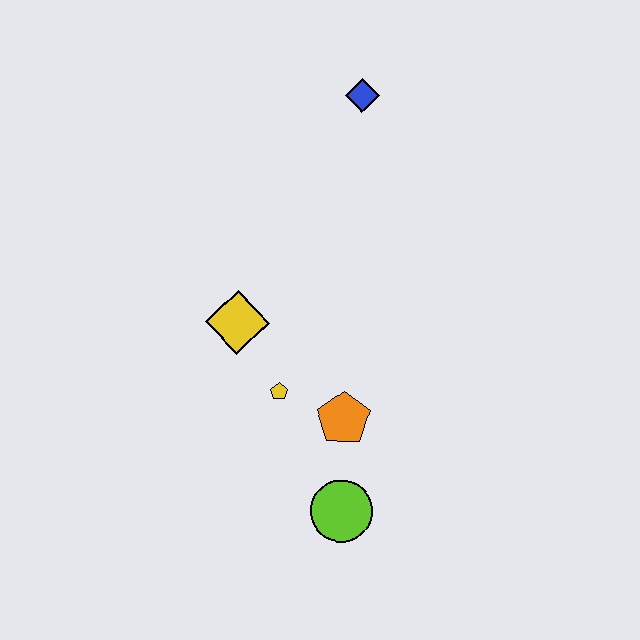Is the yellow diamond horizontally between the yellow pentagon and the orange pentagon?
No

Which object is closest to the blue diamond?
The yellow diamond is closest to the blue diamond.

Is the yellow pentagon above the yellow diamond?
No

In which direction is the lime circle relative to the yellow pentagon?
The lime circle is below the yellow pentagon.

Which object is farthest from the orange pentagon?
The blue diamond is farthest from the orange pentagon.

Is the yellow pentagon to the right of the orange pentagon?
No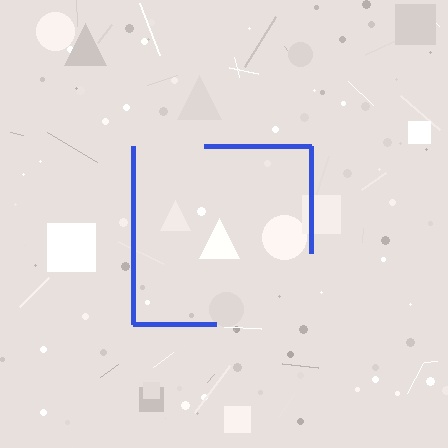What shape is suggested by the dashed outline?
The dashed outline suggests a square.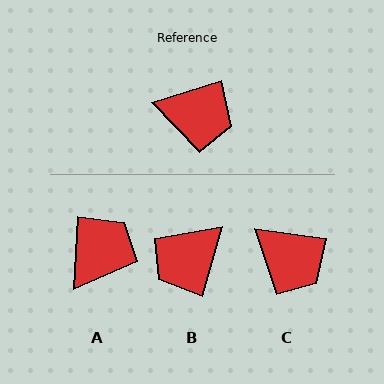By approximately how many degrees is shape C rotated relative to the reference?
Approximately 25 degrees clockwise.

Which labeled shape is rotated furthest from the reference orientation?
B, about 124 degrees away.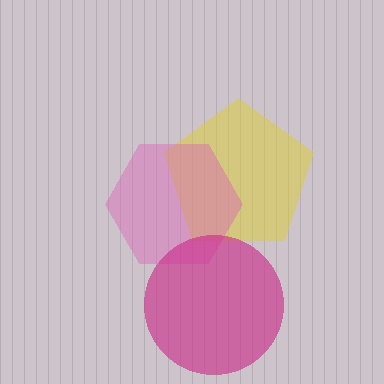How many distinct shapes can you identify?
There are 3 distinct shapes: a yellow pentagon, a pink hexagon, a magenta circle.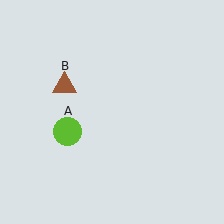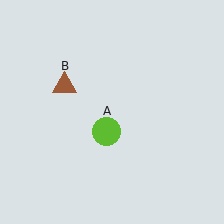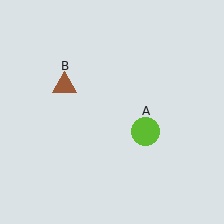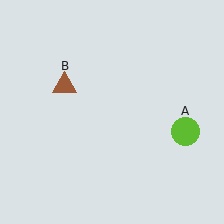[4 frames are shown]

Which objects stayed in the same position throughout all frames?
Brown triangle (object B) remained stationary.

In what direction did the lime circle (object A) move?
The lime circle (object A) moved right.